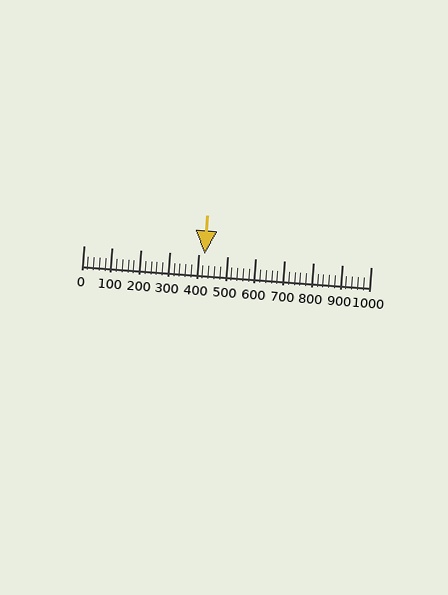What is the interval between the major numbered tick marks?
The major tick marks are spaced 100 units apart.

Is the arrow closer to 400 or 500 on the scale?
The arrow is closer to 400.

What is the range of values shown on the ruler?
The ruler shows values from 0 to 1000.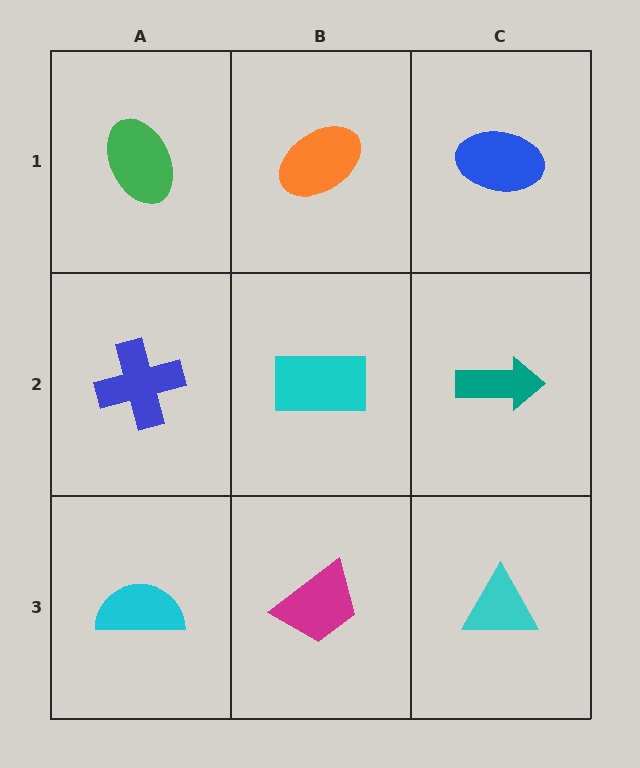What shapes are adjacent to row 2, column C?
A blue ellipse (row 1, column C), a cyan triangle (row 3, column C), a cyan rectangle (row 2, column B).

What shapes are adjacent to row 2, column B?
An orange ellipse (row 1, column B), a magenta trapezoid (row 3, column B), a blue cross (row 2, column A), a teal arrow (row 2, column C).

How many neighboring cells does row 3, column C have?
2.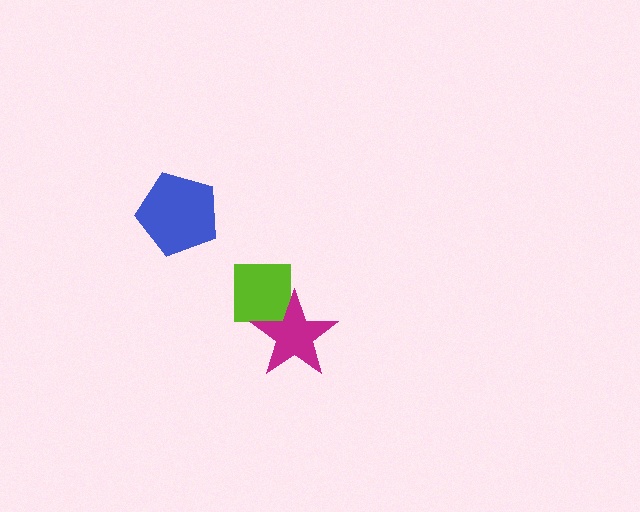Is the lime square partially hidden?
Yes, it is partially covered by another shape.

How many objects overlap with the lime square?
1 object overlaps with the lime square.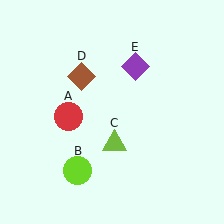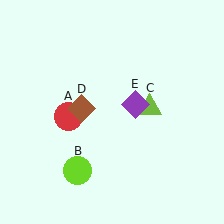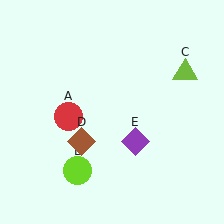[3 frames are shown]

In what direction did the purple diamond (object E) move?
The purple diamond (object E) moved down.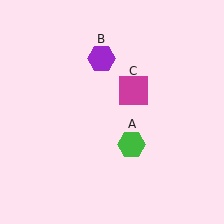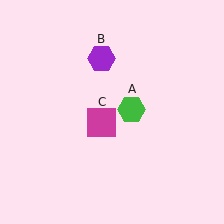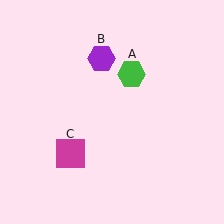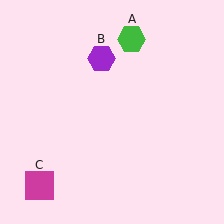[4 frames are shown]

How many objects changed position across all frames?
2 objects changed position: green hexagon (object A), magenta square (object C).